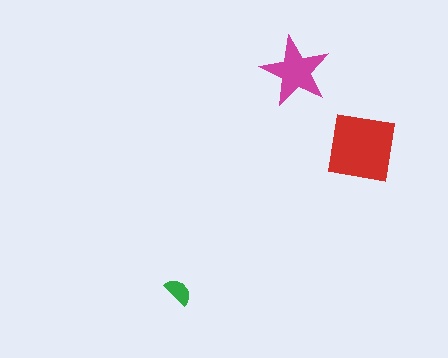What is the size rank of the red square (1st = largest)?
1st.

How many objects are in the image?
There are 3 objects in the image.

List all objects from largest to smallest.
The red square, the magenta star, the green semicircle.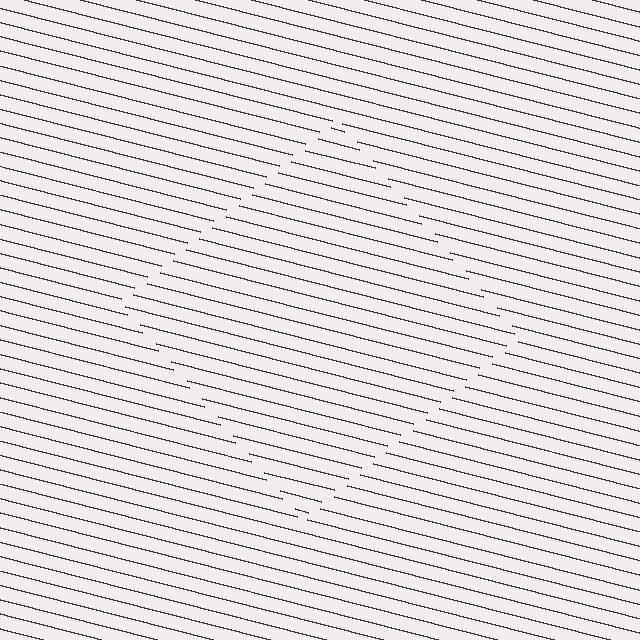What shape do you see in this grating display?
An illusory square. The interior of the shape contains the same grating, shifted by half a period — the contour is defined by the phase discontinuity where line-ends from the inner and outer gratings abut.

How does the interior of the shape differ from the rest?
The interior of the shape contains the same grating, shifted by half a period — the contour is defined by the phase discontinuity where line-ends from the inner and outer gratings abut.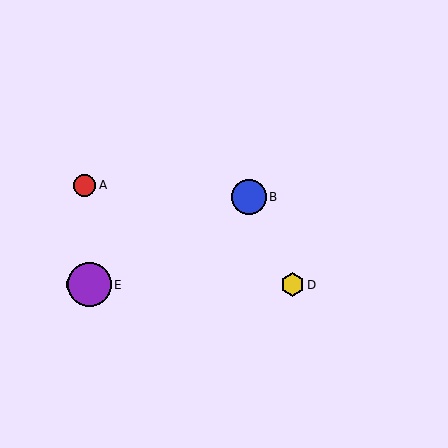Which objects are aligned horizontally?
Objects C, D, E are aligned horizontally.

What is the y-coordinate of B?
Object B is at y≈197.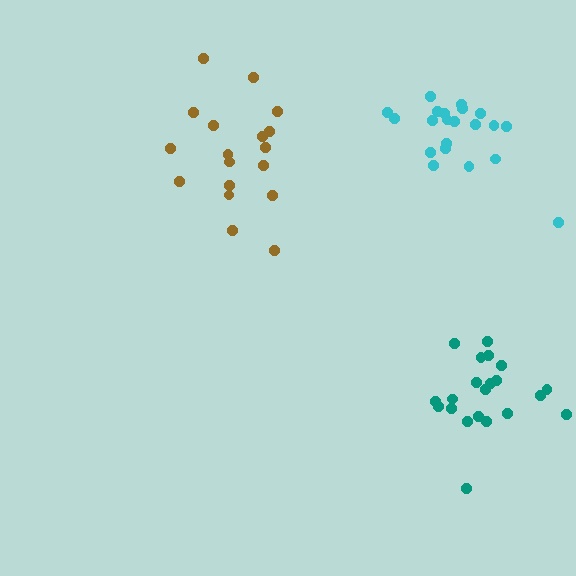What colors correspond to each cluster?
The clusters are colored: cyan, brown, teal.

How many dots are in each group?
Group 1: 21 dots, Group 2: 18 dots, Group 3: 21 dots (60 total).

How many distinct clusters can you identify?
There are 3 distinct clusters.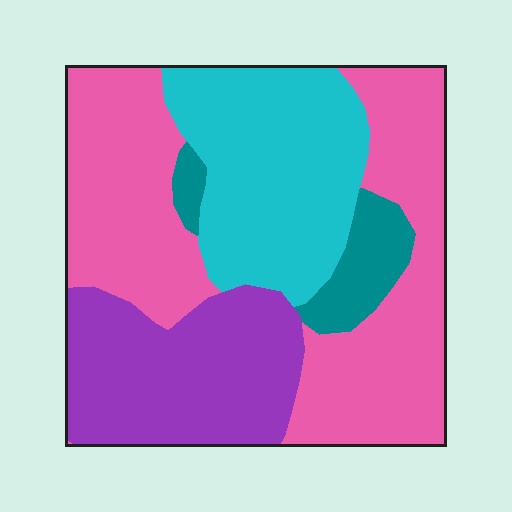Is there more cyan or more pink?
Pink.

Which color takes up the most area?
Pink, at roughly 45%.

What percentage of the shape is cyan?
Cyan takes up about one quarter (1/4) of the shape.